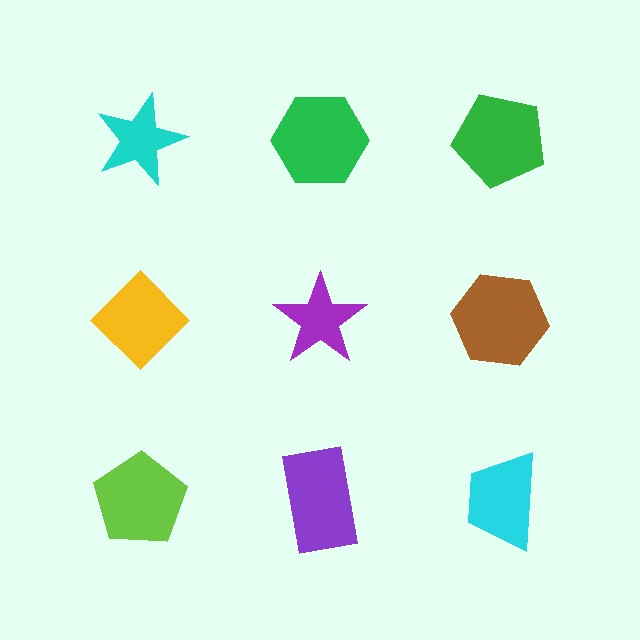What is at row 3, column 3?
A cyan trapezoid.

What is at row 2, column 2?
A purple star.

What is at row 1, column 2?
A green hexagon.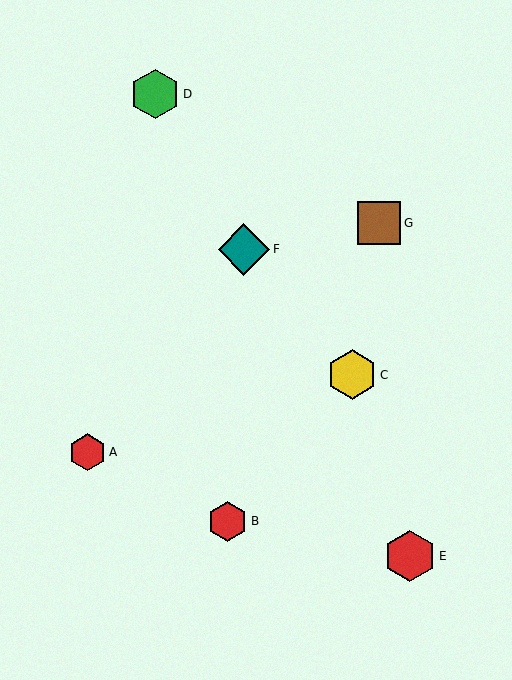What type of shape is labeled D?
Shape D is a green hexagon.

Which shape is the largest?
The teal diamond (labeled F) is the largest.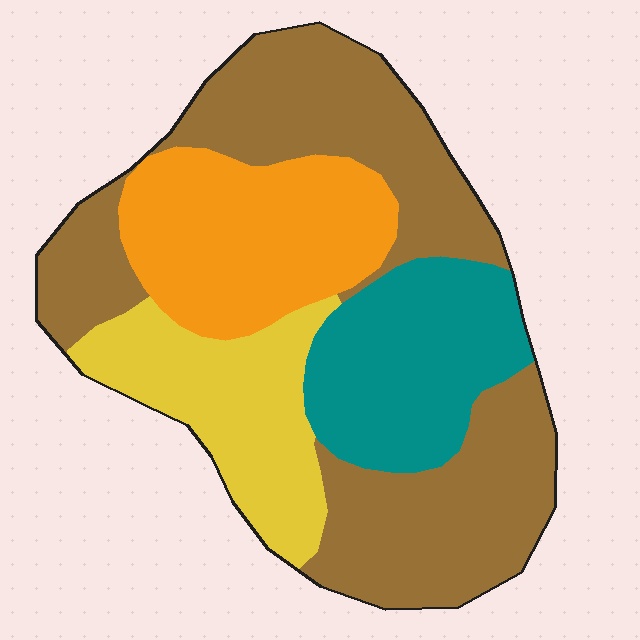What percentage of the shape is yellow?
Yellow takes up about one sixth (1/6) of the shape.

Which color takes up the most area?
Brown, at roughly 45%.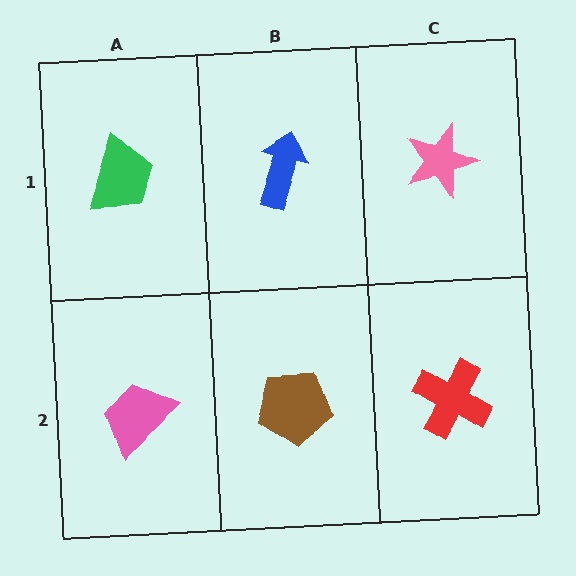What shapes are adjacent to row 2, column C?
A pink star (row 1, column C), a brown pentagon (row 2, column B).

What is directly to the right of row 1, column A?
A blue arrow.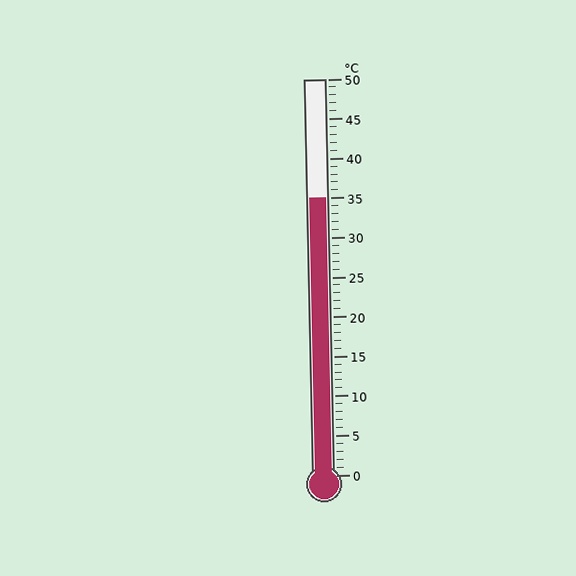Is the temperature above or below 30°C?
The temperature is above 30°C.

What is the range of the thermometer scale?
The thermometer scale ranges from 0°C to 50°C.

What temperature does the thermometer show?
The thermometer shows approximately 35°C.